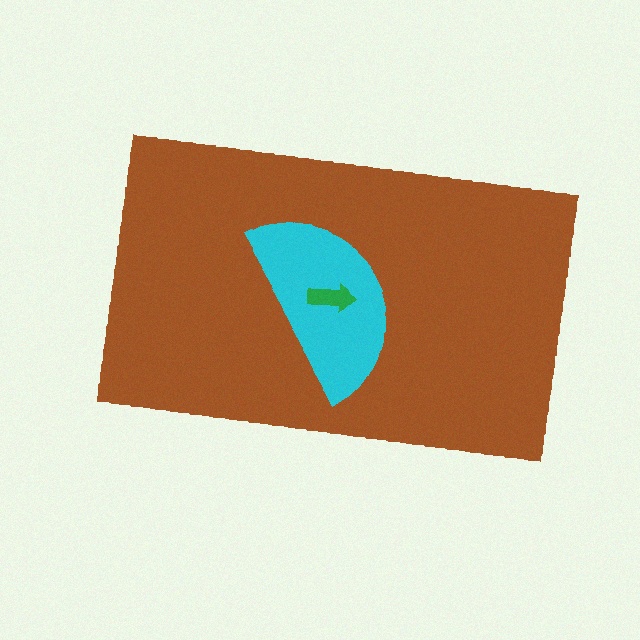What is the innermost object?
The green arrow.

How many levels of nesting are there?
3.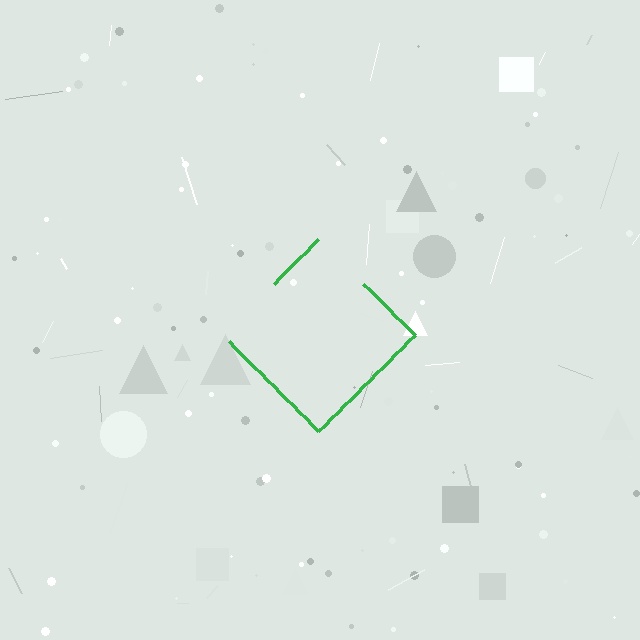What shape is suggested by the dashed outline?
The dashed outline suggests a diamond.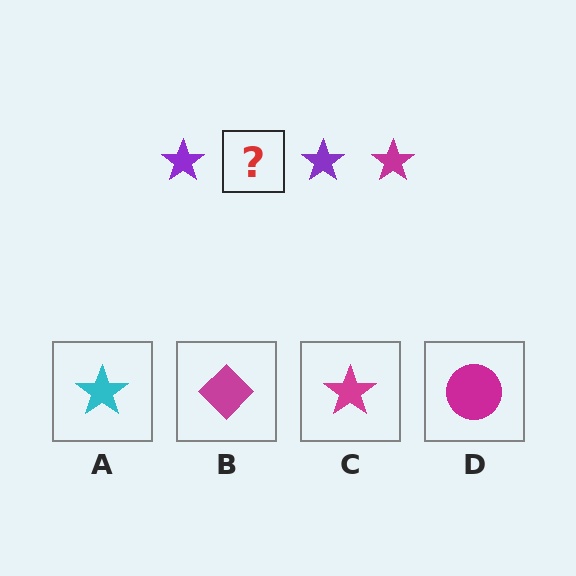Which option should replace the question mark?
Option C.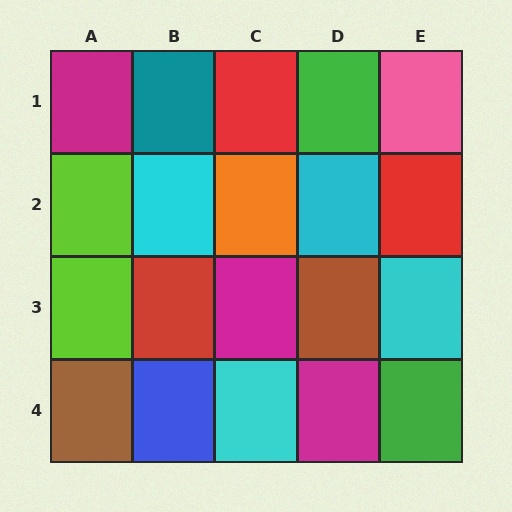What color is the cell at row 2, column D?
Cyan.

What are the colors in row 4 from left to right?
Brown, blue, cyan, magenta, green.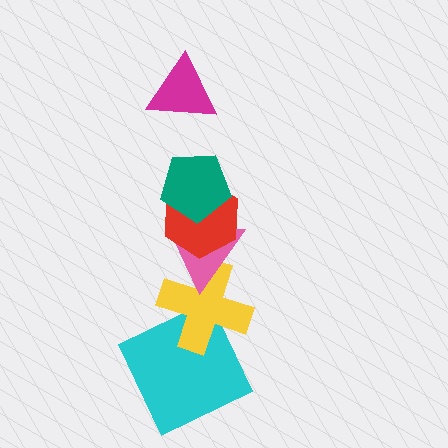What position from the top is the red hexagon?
The red hexagon is 3rd from the top.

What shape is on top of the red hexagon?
The teal pentagon is on top of the red hexagon.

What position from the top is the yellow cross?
The yellow cross is 5th from the top.